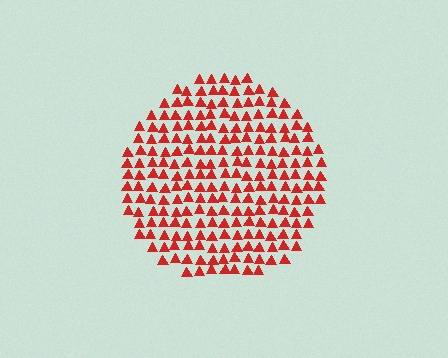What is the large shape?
The large shape is a circle.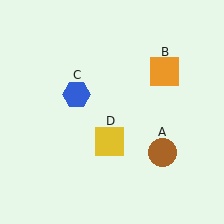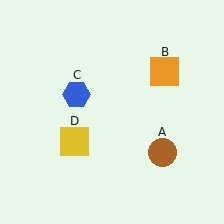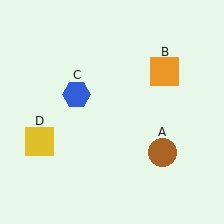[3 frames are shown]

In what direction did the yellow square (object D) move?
The yellow square (object D) moved left.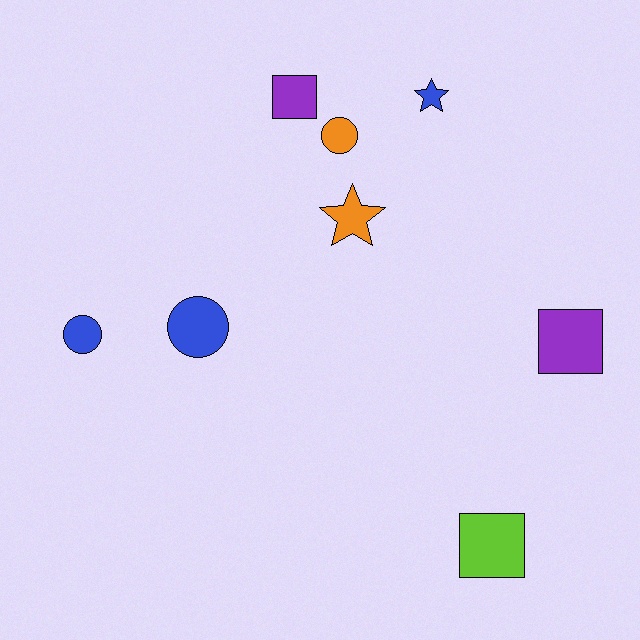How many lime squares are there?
There is 1 lime square.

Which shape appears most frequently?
Circle, with 3 objects.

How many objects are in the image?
There are 8 objects.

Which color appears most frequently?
Blue, with 3 objects.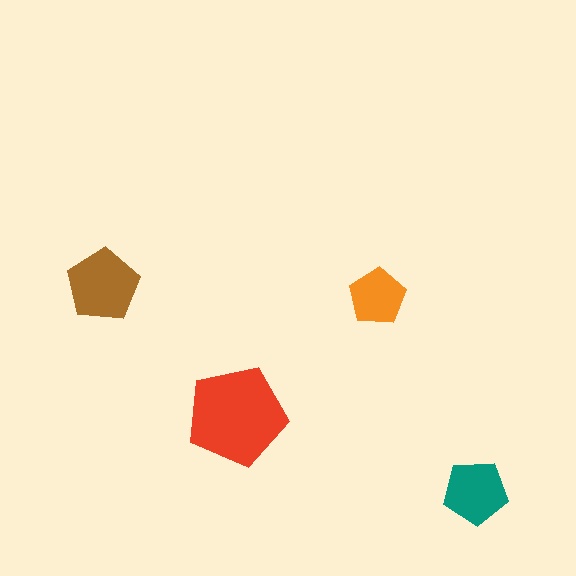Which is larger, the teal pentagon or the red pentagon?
The red one.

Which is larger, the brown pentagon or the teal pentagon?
The brown one.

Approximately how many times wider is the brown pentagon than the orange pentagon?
About 1.5 times wider.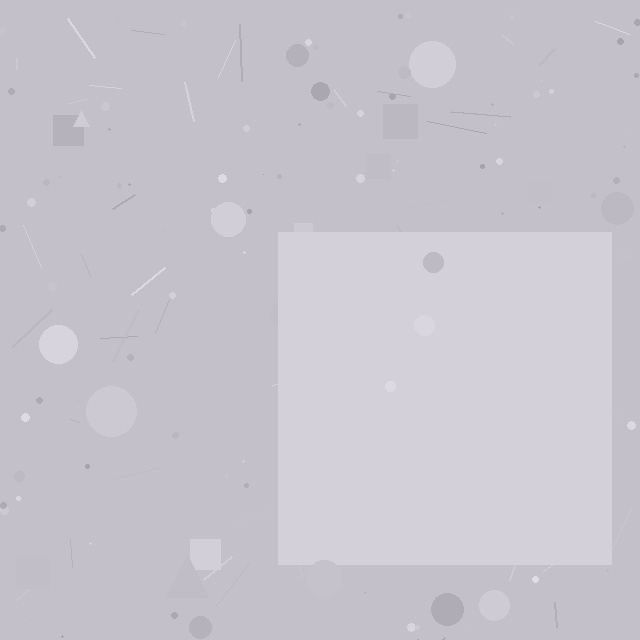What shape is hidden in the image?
A square is hidden in the image.